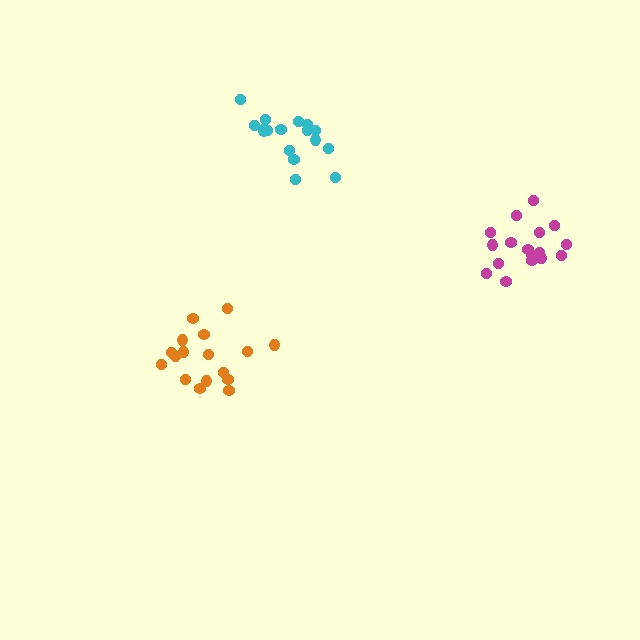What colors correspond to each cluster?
The clusters are colored: orange, magenta, cyan.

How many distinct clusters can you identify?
There are 3 distinct clusters.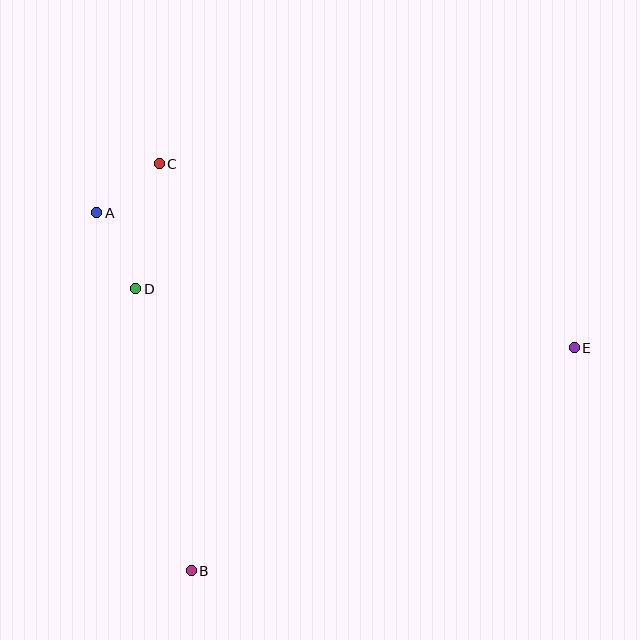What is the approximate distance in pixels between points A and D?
The distance between A and D is approximately 86 pixels.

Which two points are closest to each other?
Points A and C are closest to each other.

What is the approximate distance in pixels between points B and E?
The distance between B and E is approximately 443 pixels.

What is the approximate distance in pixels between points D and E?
The distance between D and E is approximately 442 pixels.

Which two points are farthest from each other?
Points A and E are farthest from each other.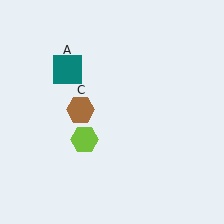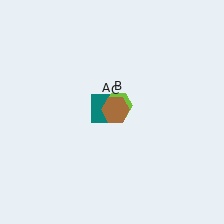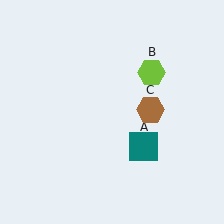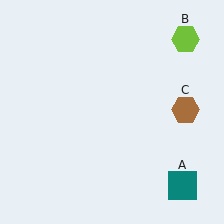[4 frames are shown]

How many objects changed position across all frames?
3 objects changed position: teal square (object A), lime hexagon (object B), brown hexagon (object C).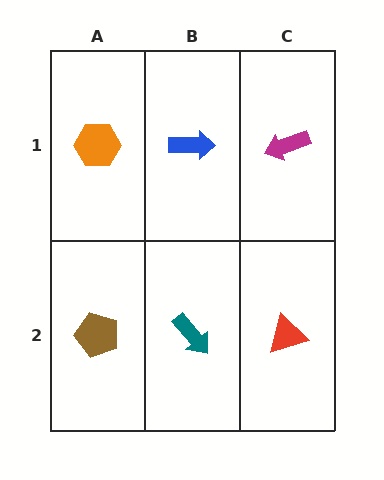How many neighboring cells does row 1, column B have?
3.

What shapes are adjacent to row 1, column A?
A brown pentagon (row 2, column A), a blue arrow (row 1, column B).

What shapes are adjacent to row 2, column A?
An orange hexagon (row 1, column A), a teal arrow (row 2, column B).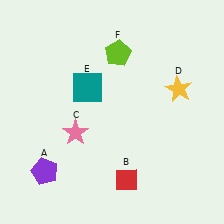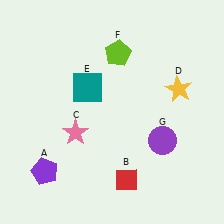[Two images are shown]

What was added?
A purple circle (G) was added in Image 2.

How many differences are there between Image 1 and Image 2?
There is 1 difference between the two images.